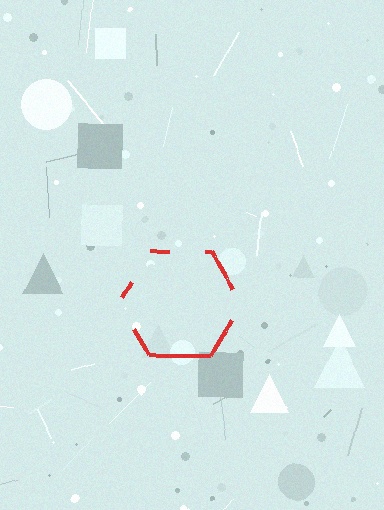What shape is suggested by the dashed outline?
The dashed outline suggests a hexagon.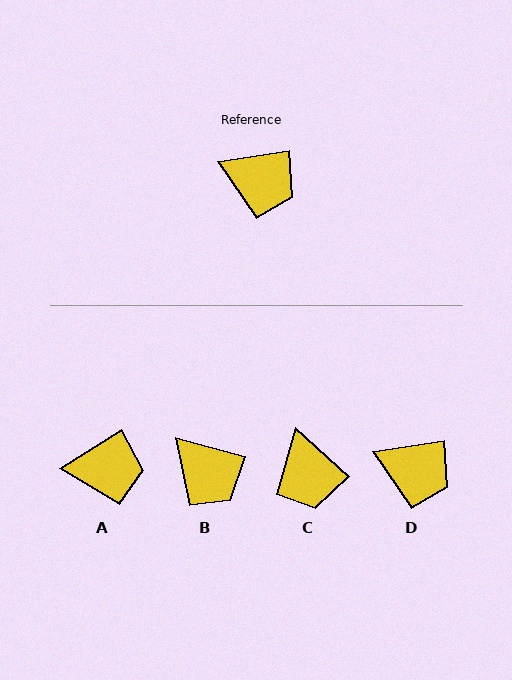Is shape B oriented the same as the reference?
No, it is off by about 23 degrees.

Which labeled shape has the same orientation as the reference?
D.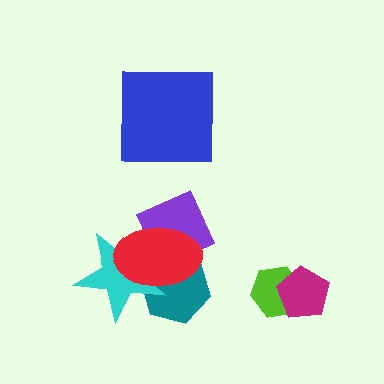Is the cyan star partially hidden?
Yes, it is partially covered by another shape.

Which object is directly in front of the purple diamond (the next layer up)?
The teal hexagon is directly in front of the purple diamond.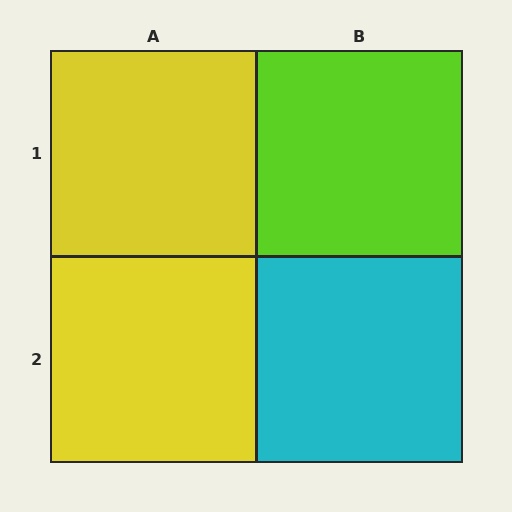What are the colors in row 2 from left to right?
Yellow, cyan.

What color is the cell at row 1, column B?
Lime.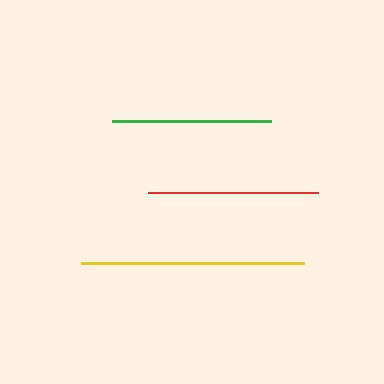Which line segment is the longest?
The yellow line is the longest at approximately 224 pixels.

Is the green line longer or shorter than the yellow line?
The yellow line is longer than the green line.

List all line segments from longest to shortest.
From longest to shortest: yellow, red, green.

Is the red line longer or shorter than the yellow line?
The yellow line is longer than the red line.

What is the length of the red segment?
The red segment is approximately 169 pixels long.